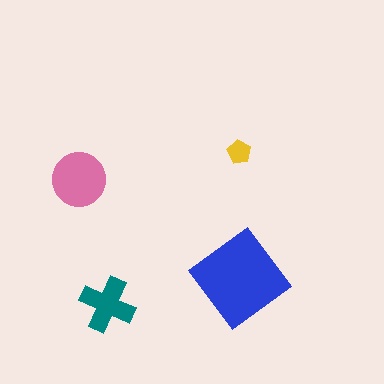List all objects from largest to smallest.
The blue diamond, the pink circle, the teal cross, the yellow pentagon.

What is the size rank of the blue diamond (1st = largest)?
1st.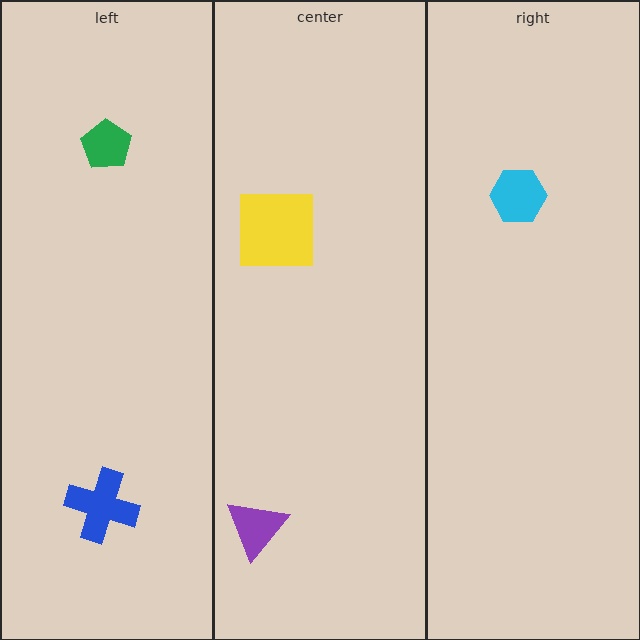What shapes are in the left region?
The green pentagon, the blue cross.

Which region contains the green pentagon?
The left region.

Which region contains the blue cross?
The left region.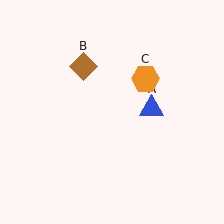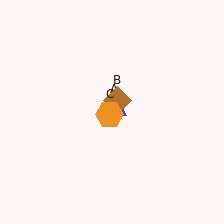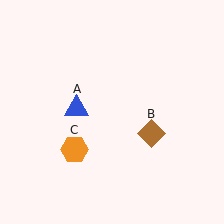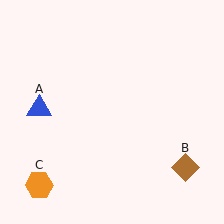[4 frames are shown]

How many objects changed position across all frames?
3 objects changed position: blue triangle (object A), brown diamond (object B), orange hexagon (object C).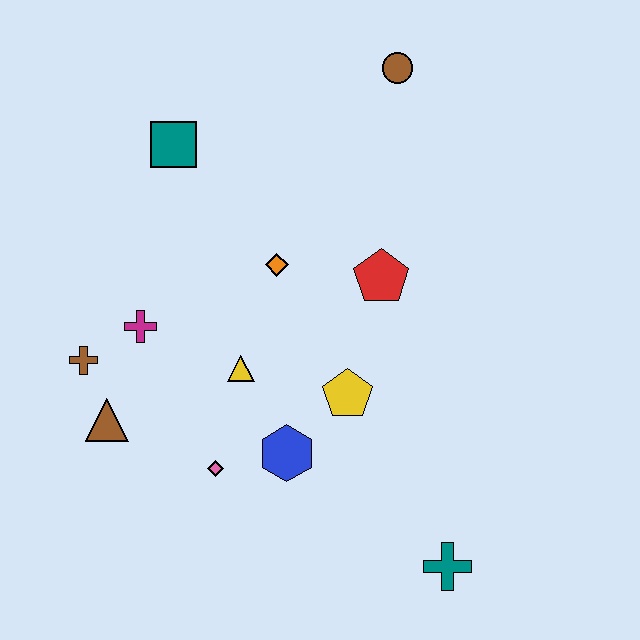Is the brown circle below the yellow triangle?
No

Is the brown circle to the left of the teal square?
No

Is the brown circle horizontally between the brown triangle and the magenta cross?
No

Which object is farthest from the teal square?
The teal cross is farthest from the teal square.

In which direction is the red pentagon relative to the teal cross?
The red pentagon is above the teal cross.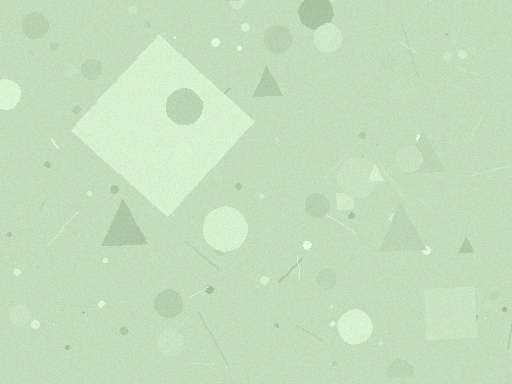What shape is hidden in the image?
A diamond is hidden in the image.